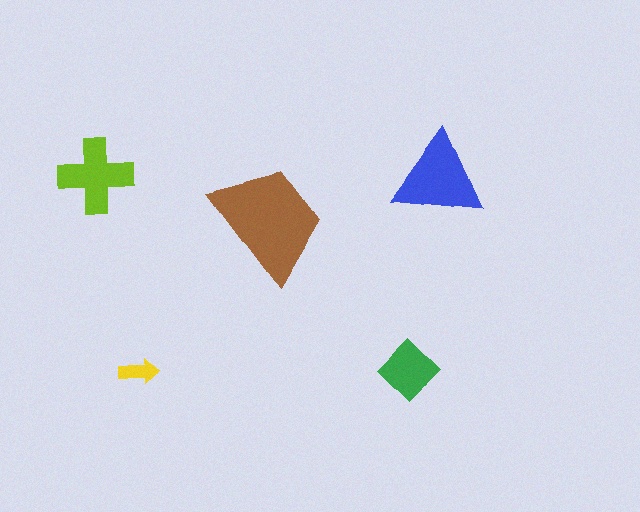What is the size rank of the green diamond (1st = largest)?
4th.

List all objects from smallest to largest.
The yellow arrow, the green diamond, the lime cross, the blue triangle, the brown trapezoid.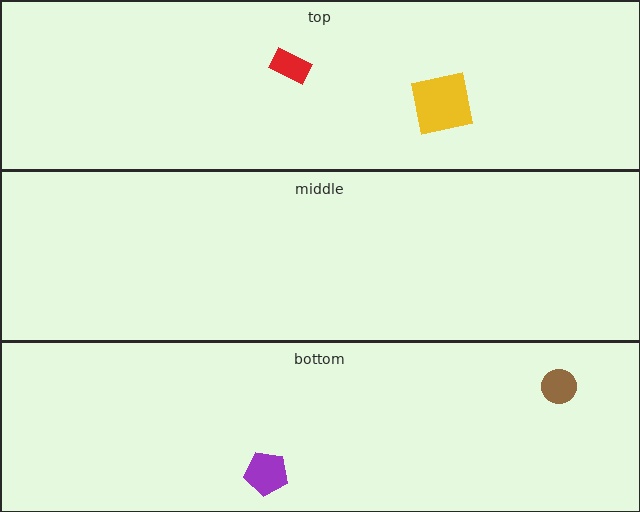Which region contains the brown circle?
The bottom region.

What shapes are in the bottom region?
The brown circle, the purple pentagon.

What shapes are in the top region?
The red rectangle, the yellow square.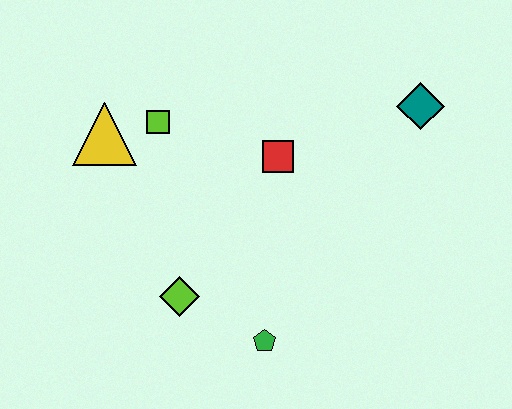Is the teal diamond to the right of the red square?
Yes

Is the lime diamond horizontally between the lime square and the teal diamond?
Yes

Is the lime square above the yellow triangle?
Yes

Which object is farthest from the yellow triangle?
The teal diamond is farthest from the yellow triangle.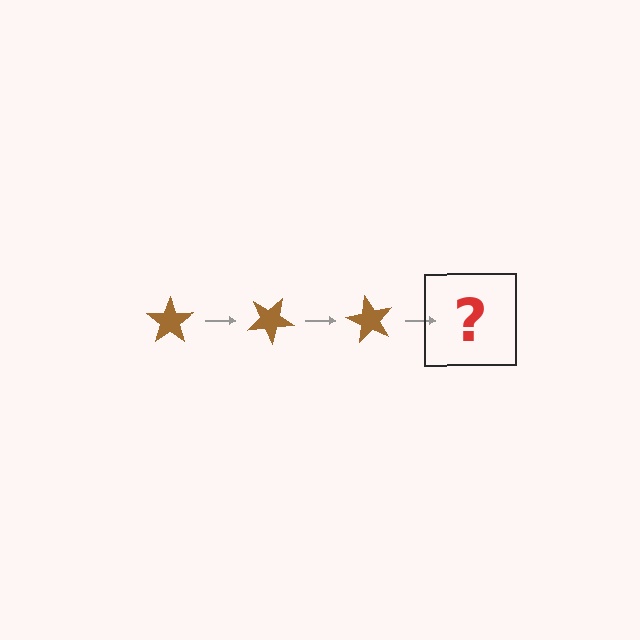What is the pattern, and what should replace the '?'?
The pattern is that the star rotates 30 degrees each step. The '?' should be a brown star rotated 90 degrees.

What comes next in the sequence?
The next element should be a brown star rotated 90 degrees.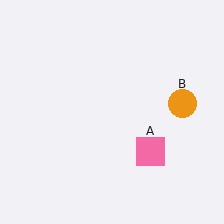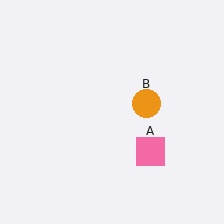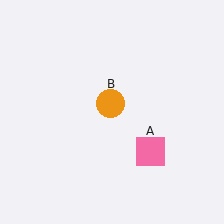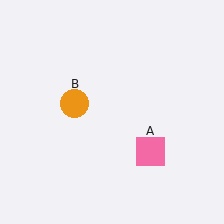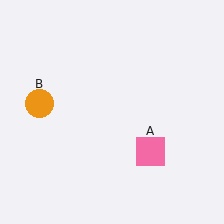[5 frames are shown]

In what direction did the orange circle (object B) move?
The orange circle (object B) moved left.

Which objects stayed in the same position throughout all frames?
Pink square (object A) remained stationary.